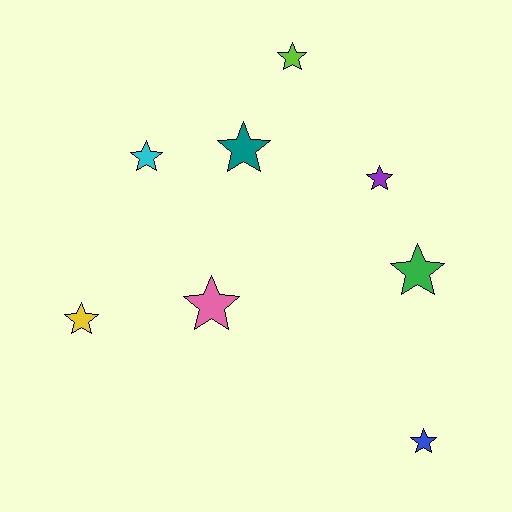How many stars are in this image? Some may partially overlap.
There are 8 stars.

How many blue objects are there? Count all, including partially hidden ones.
There is 1 blue object.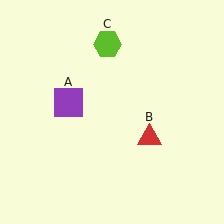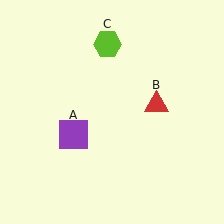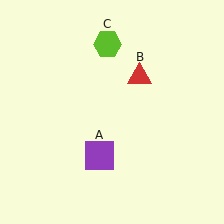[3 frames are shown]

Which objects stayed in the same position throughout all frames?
Lime hexagon (object C) remained stationary.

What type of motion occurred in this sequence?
The purple square (object A), red triangle (object B) rotated counterclockwise around the center of the scene.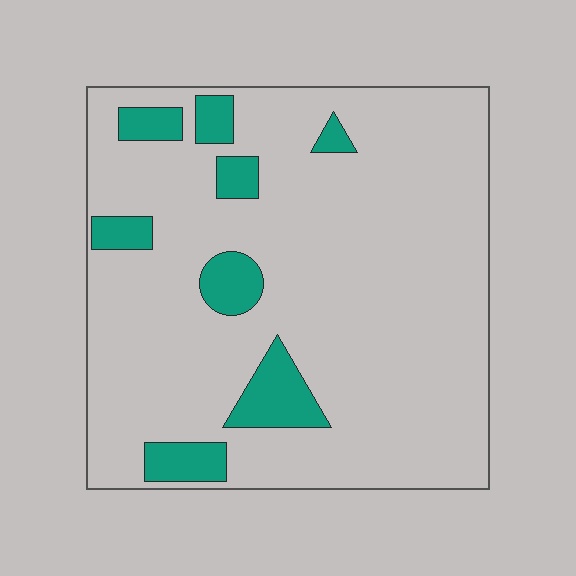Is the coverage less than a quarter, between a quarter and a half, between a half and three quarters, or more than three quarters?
Less than a quarter.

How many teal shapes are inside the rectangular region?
8.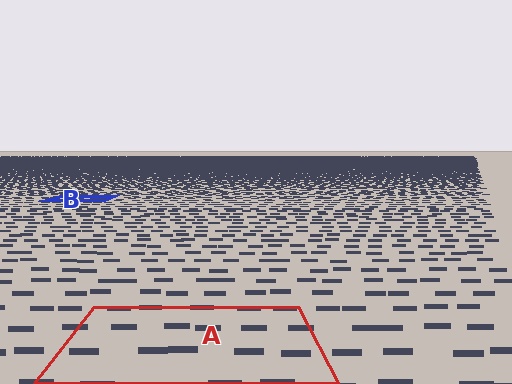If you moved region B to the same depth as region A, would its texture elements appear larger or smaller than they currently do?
They would appear larger. At a closer depth, the same texture elements are projected at a bigger on-screen size.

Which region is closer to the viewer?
Region A is closer. The texture elements there are larger and more spread out.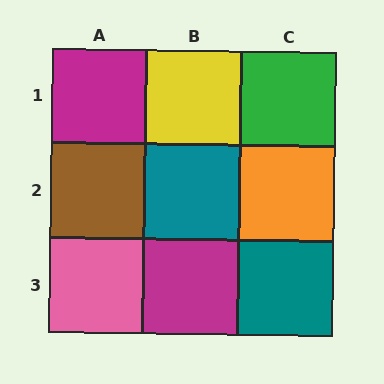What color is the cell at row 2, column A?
Brown.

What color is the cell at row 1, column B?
Yellow.